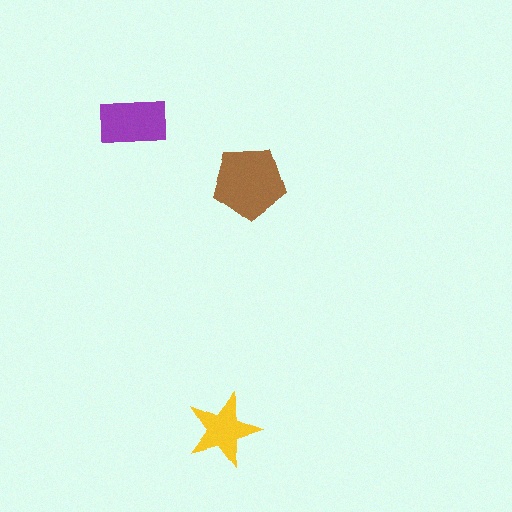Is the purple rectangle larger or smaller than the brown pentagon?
Smaller.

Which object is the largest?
The brown pentagon.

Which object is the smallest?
The yellow star.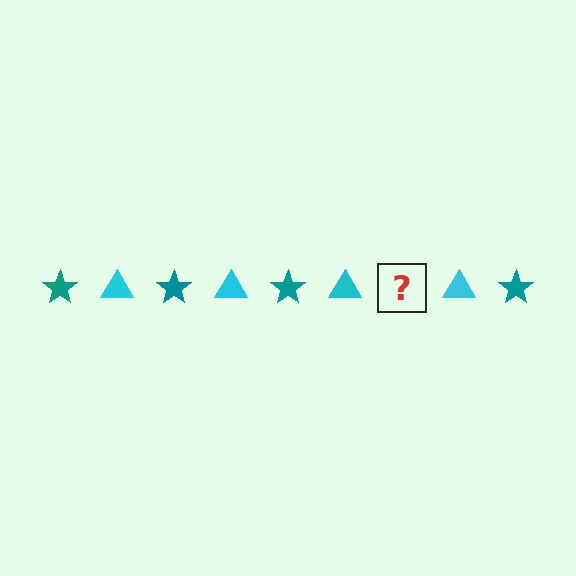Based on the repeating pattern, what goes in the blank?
The blank should be a teal star.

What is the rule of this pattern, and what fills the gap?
The rule is that the pattern alternates between teal star and cyan triangle. The gap should be filled with a teal star.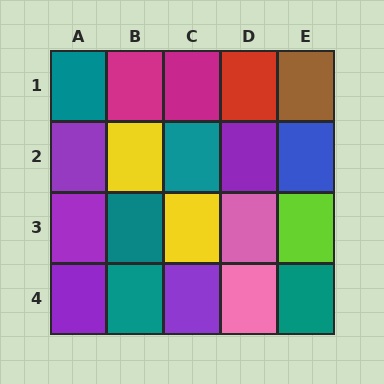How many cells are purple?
5 cells are purple.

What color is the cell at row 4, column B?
Teal.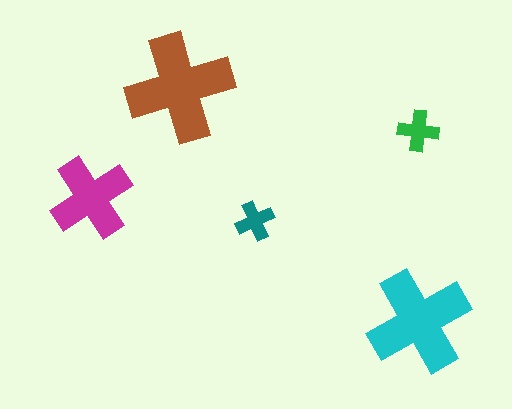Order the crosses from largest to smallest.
the brown one, the cyan one, the magenta one, the green one, the teal one.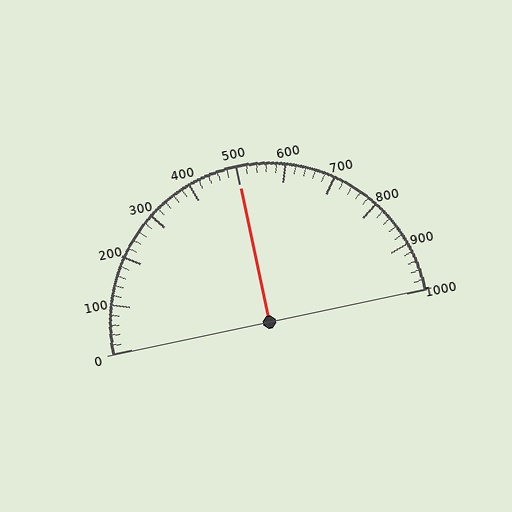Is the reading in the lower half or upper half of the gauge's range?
The reading is in the upper half of the range (0 to 1000).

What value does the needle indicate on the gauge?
The needle indicates approximately 500.